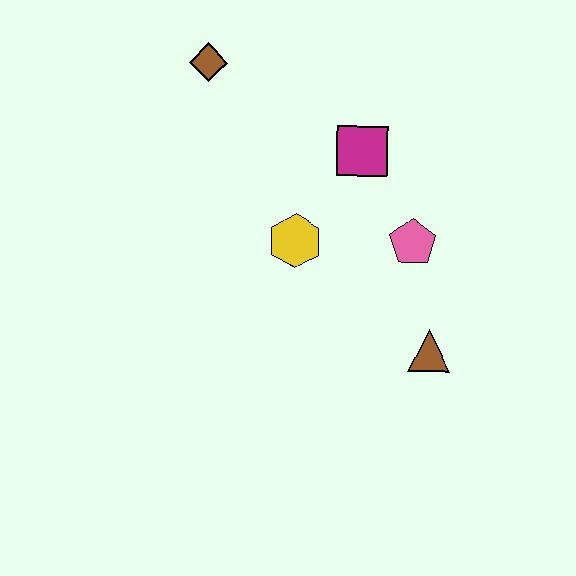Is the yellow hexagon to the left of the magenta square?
Yes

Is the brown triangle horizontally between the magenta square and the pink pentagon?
No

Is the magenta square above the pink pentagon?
Yes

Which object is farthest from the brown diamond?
The brown triangle is farthest from the brown diamond.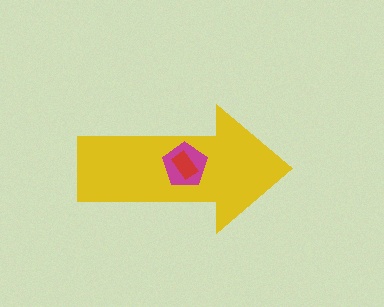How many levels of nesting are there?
3.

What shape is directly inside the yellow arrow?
The magenta pentagon.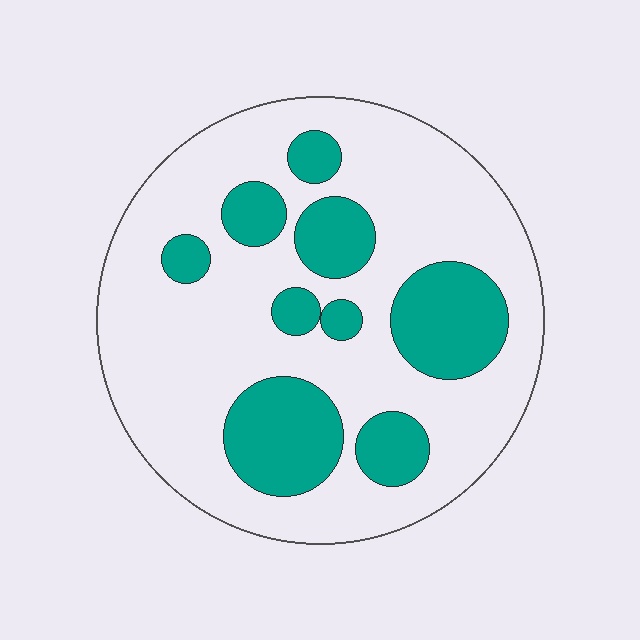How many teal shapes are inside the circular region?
9.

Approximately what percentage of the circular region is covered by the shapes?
Approximately 25%.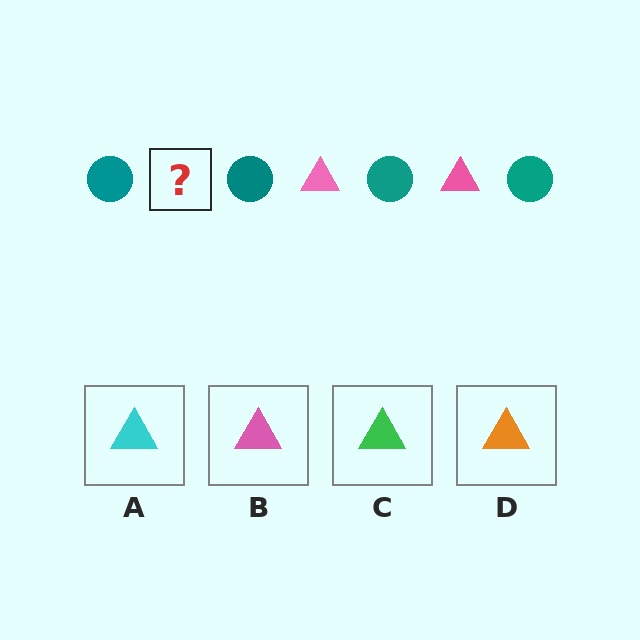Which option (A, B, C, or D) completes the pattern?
B.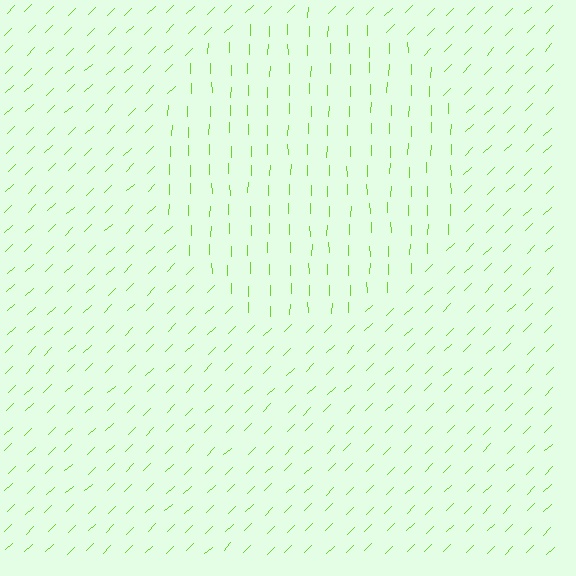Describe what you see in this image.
The image is filled with small lime line segments. A circle region in the image has lines oriented differently from the surrounding lines, creating a visible texture boundary.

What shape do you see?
I see a circle.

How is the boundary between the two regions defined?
The boundary is defined purely by a change in line orientation (approximately 45 degrees difference). All lines are the same color and thickness.